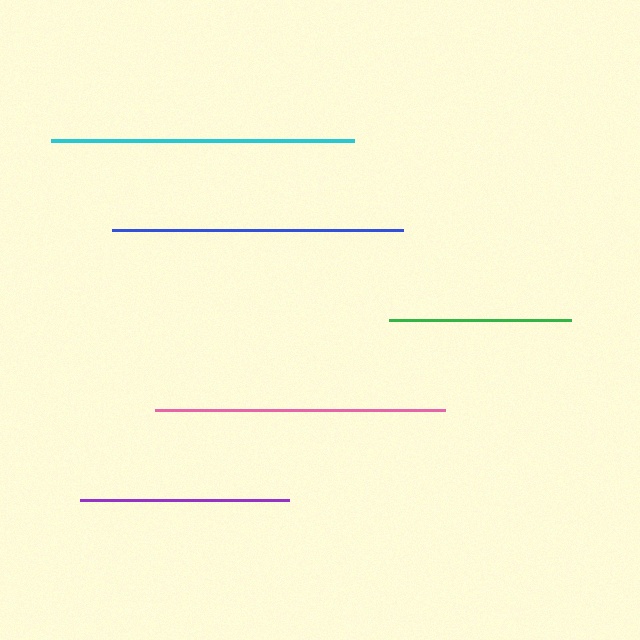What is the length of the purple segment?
The purple segment is approximately 209 pixels long.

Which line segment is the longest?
The cyan line is the longest at approximately 303 pixels.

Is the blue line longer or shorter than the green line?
The blue line is longer than the green line.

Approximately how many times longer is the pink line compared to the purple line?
The pink line is approximately 1.4 times the length of the purple line.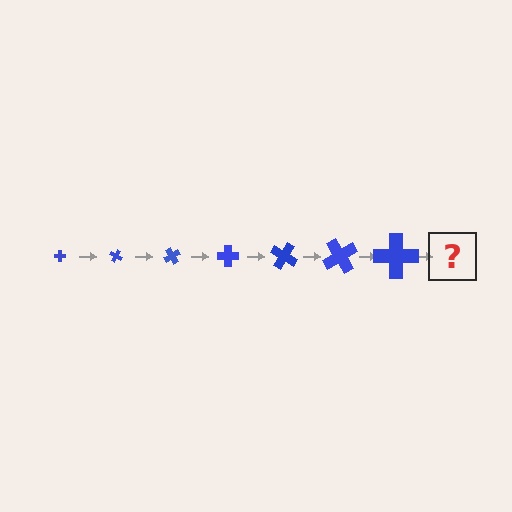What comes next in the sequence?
The next element should be a cross, larger than the previous one and rotated 210 degrees from the start.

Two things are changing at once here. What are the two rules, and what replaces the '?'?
The two rules are that the cross grows larger each step and it rotates 30 degrees each step. The '?' should be a cross, larger than the previous one and rotated 210 degrees from the start.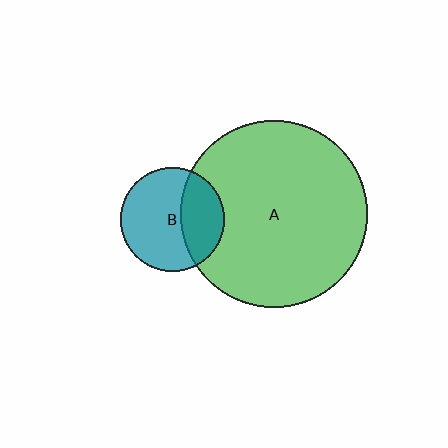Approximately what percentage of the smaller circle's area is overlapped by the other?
Approximately 35%.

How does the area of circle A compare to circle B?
Approximately 3.2 times.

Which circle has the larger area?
Circle A (green).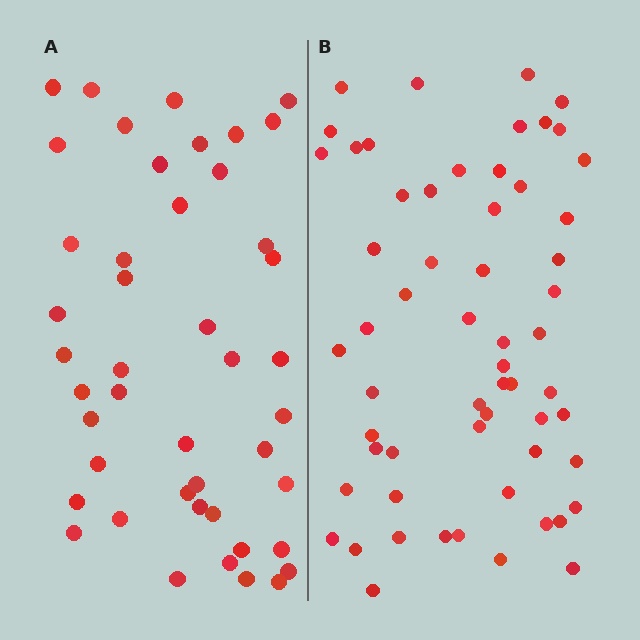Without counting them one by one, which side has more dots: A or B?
Region B (the right region) has more dots.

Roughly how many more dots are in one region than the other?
Region B has approximately 15 more dots than region A.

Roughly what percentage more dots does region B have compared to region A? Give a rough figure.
About 30% more.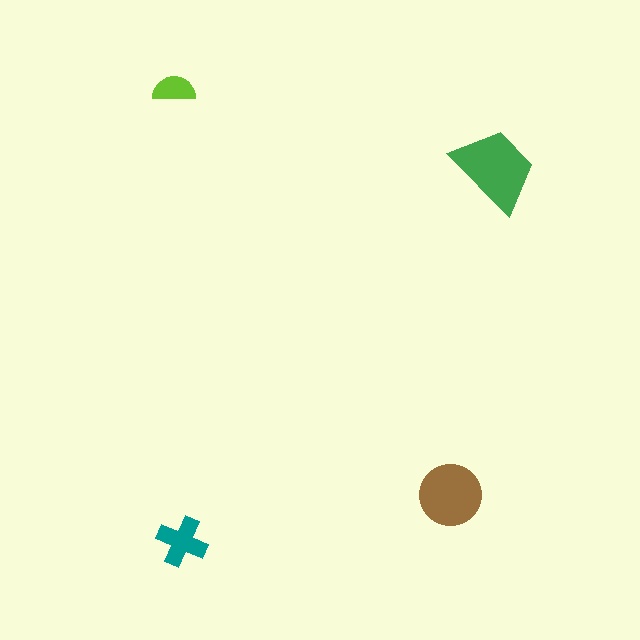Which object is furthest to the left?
The lime semicircle is leftmost.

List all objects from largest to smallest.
The green trapezoid, the brown circle, the teal cross, the lime semicircle.